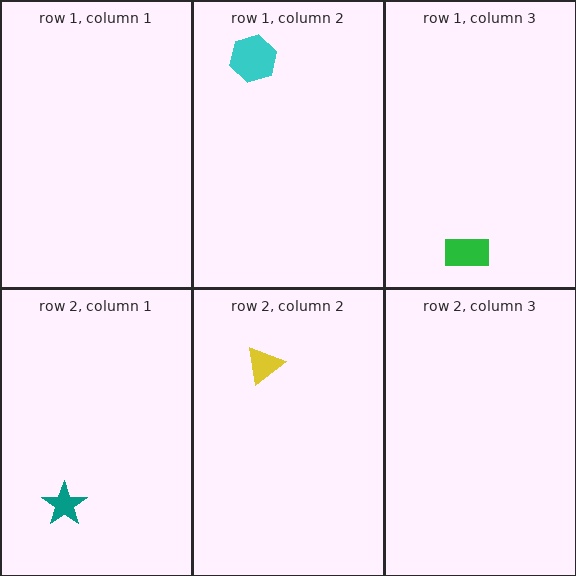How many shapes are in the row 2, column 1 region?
1.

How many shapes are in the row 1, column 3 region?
1.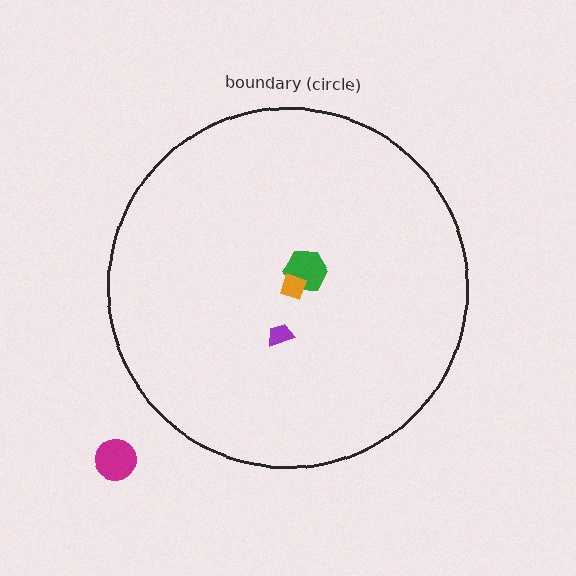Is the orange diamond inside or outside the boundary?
Inside.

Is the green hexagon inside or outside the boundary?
Inside.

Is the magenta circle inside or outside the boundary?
Outside.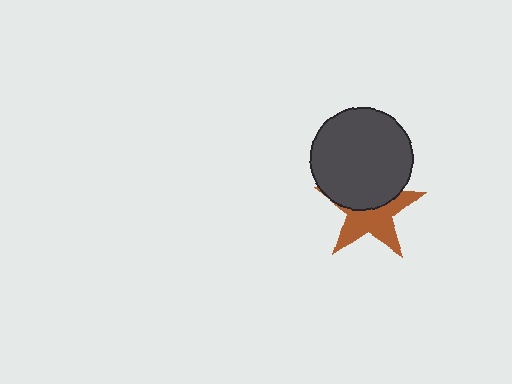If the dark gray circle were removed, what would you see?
You would see the complete brown star.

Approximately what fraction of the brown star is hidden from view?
Roughly 46% of the brown star is hidden behind the dark gray circle.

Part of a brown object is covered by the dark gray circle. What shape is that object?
It is a star.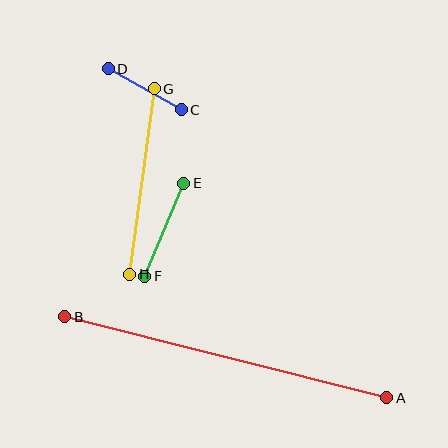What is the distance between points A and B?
The distance is approximately 332 pixels.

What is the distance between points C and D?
The distance is approximately 84 pixels.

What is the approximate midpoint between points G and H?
The midpoint is at approximately (142, 182) pixels.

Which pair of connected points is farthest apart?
Points A and B are farthest apart.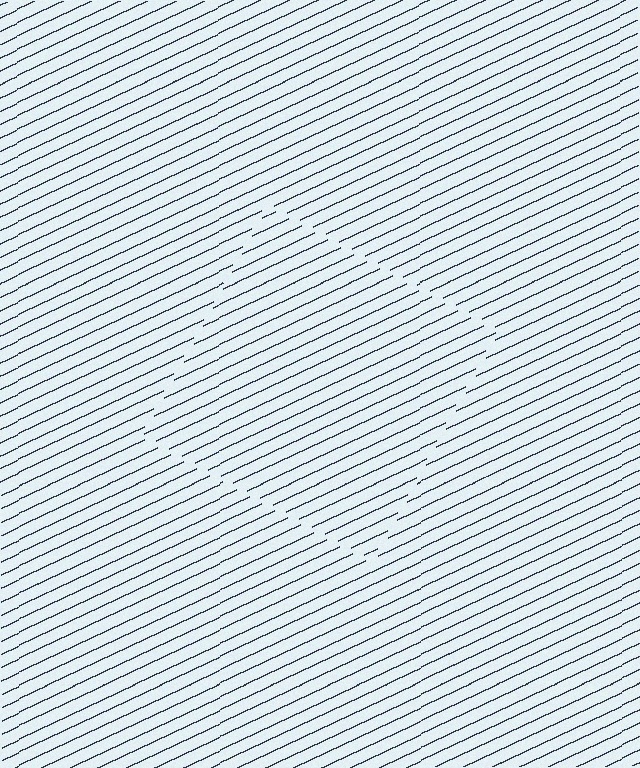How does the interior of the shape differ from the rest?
The interior of the shape contains the same grating, shifted by half a period — the contour is defined by the phase discontinuity where line-ends from the inner and outer gratings abut.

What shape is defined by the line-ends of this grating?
An illusory square. The interior of the shape contains the same grating, shifted by half a period — the contour is defined by the phase discontinuity where line-ends from the inner and outer gratings abut.